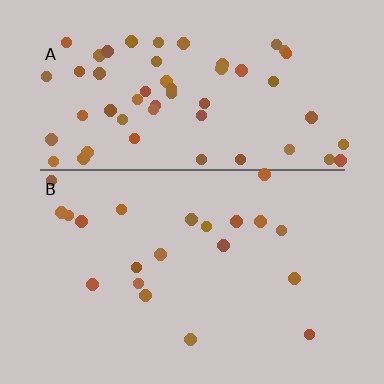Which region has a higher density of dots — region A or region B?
A (the top).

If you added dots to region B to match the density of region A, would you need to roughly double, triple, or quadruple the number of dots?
Approximately triple.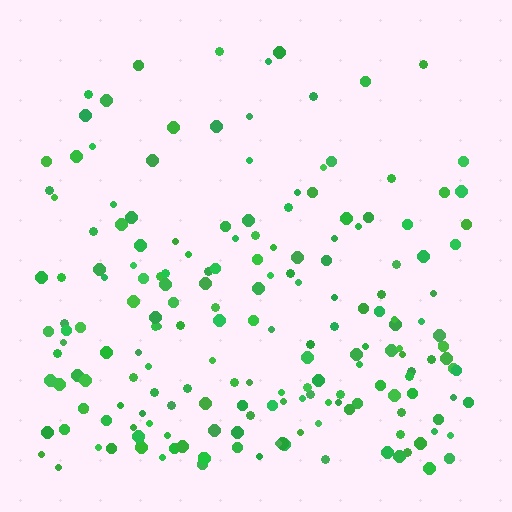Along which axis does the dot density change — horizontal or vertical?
Vertical.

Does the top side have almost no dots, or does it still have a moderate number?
Still a moderate number, just noticeably fewer than the bottom.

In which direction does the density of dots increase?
From top to bottom, with the bottom side densest.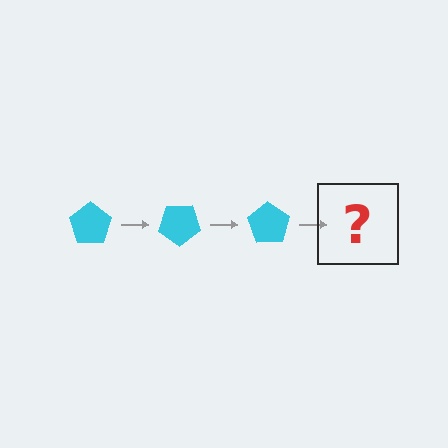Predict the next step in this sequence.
The next step is a cyan pentagon rotated 105 degrees.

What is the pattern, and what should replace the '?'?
The pattern is that the pentagon rotates 35 degrees each step. The '?' should be a cyan pentagon rotated 105 degrees.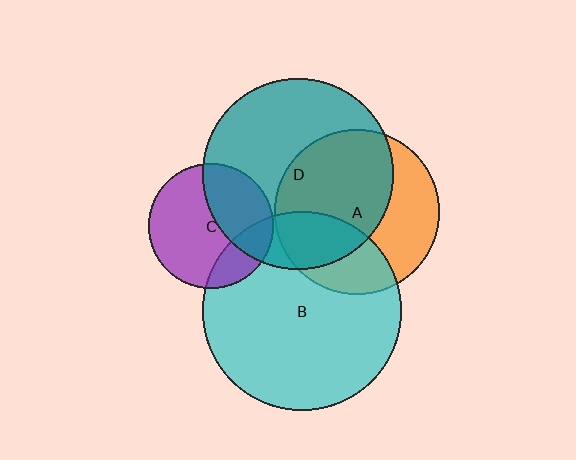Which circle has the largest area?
Circle B (cyan).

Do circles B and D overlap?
Yes.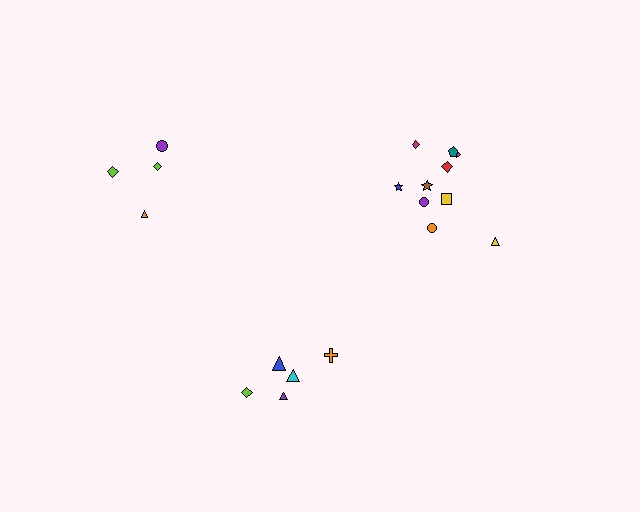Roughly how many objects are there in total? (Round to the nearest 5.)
Roughly 20 objects in total.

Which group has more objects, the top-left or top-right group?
The top-right group.